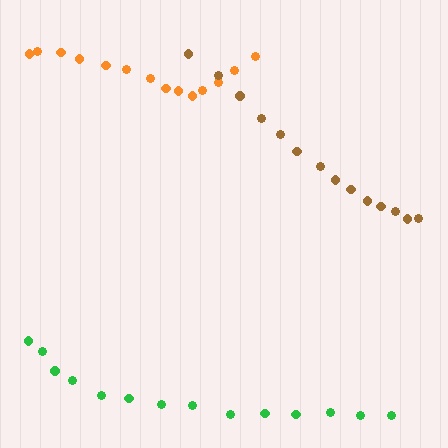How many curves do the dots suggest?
There are 3 distinct paths.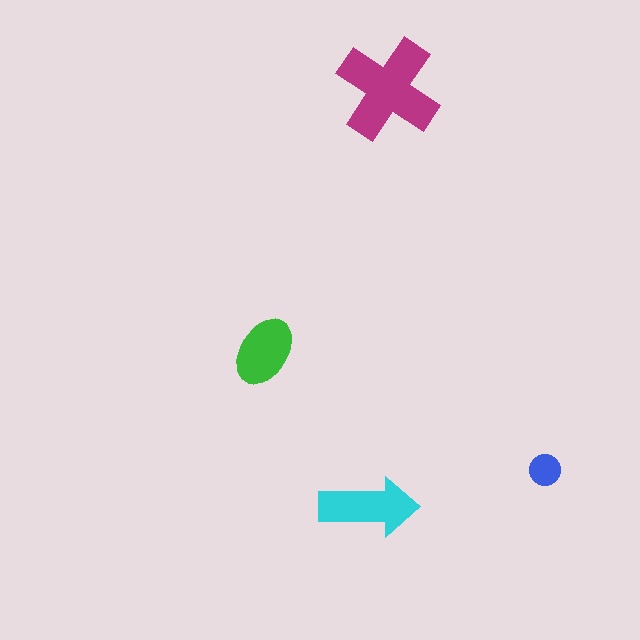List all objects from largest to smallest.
The magenta cross, the cyan arrow, the green ellipse, the blue circle.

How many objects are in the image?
There are 4 objects in the image.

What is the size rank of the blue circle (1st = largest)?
4th.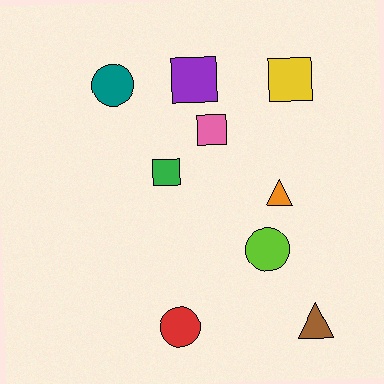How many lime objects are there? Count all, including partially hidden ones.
There is 1 lime object.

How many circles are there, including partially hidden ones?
There are 3 circles.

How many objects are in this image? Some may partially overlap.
There are 9 objects.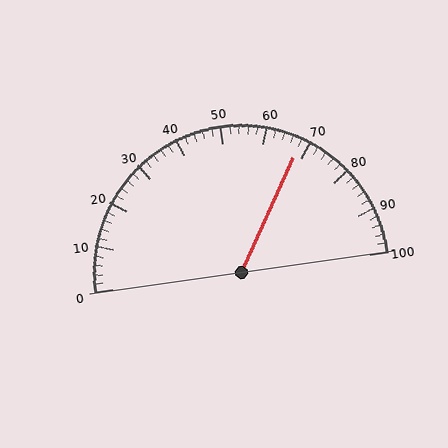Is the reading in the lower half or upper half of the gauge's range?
The reading is in the upper half of the range (0 to 100).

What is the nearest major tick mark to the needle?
The nearest major tick mark is 70.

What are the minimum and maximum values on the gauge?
The gauge ranges from 0 to 100.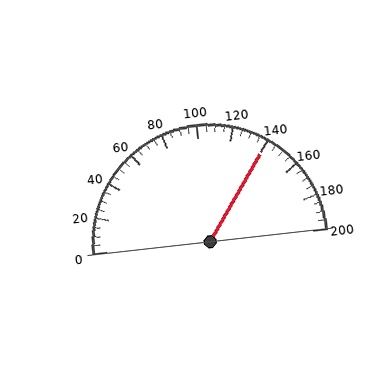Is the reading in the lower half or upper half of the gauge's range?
The reading is in the upper half of the range (0 to 200).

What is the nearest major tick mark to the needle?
The nearest major tick mark is 140.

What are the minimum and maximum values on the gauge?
The gauge ranges from 0 to 200.